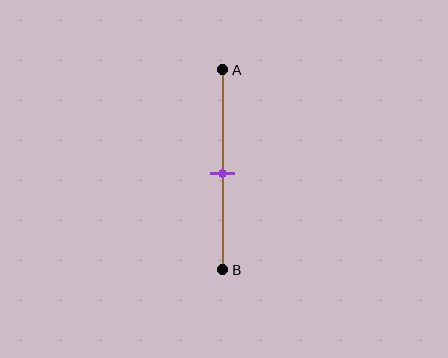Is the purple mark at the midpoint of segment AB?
Yes, the mark is approximately at the midpoint.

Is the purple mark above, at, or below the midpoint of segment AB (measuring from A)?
The purple mark is approximately at the midpoint of segment AB.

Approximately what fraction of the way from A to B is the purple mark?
The purple mark is approximately 50% of the way from A to B.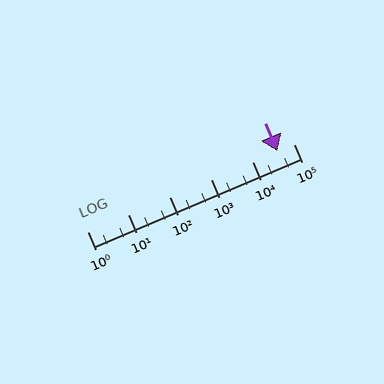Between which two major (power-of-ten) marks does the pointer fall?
The pointer is between 10000 and 100000.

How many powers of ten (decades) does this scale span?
The scale spans 5 decades, from 1 to 100000.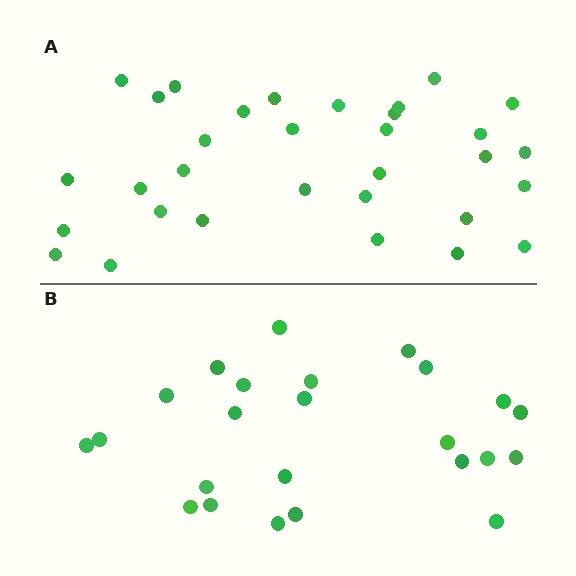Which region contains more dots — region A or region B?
Region A (the top region) has more dots.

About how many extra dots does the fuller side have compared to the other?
Region A has roughly 8 or so more dots than region B.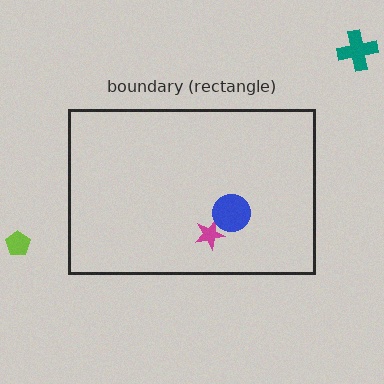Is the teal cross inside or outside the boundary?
Outside.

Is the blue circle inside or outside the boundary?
Inside.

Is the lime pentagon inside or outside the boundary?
Outside.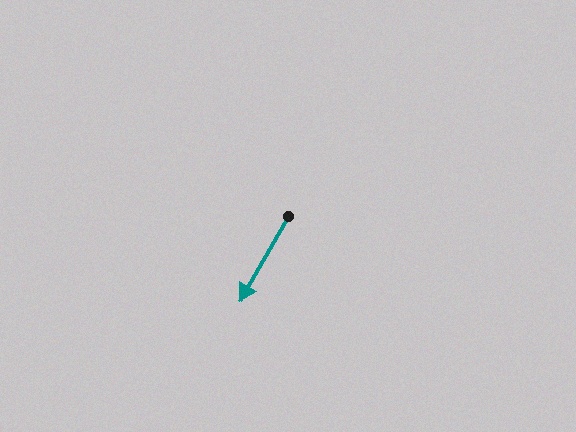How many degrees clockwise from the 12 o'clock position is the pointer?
Approximately 210 degrees.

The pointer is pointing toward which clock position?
Roughly 7 o'clock.